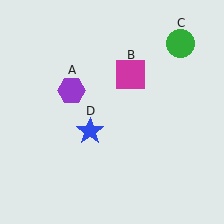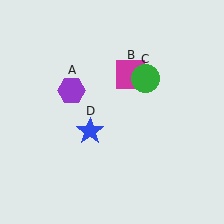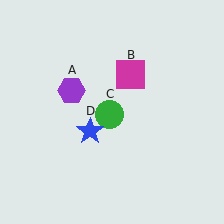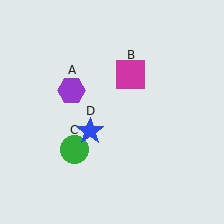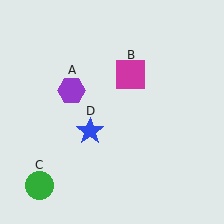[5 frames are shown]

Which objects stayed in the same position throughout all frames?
Purple hexagon (object A) and magenta square (object B) and blue star (object D) remained stationary.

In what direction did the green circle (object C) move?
The green circle (object C) moved down and to the left.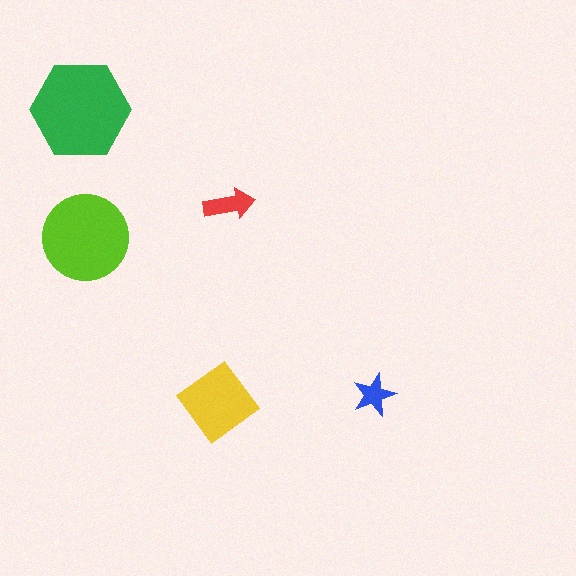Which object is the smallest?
The blue star.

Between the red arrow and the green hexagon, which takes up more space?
The green hexagon.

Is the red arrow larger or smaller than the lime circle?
Smaller.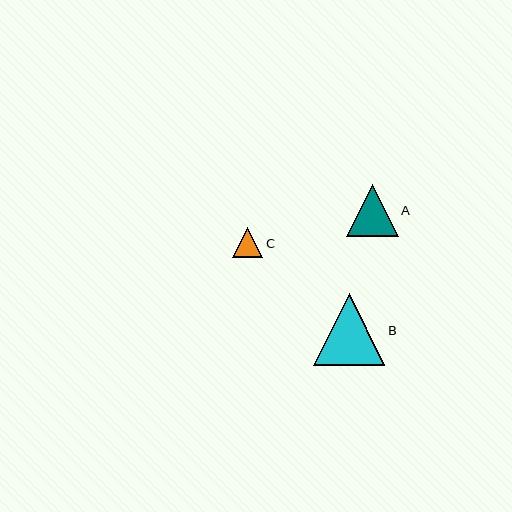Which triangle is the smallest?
Triangle C is the smallest with a size of approximately 30 pixels.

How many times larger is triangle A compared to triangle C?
Triangle A is approximately 1.7 times the size of triangle C.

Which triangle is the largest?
Triangle B is the largest with a size of approximately 71 pixels.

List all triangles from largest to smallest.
From largest to smallest: B, A, C.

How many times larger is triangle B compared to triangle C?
Triangle B is approximately 2.4 times the size of triangle C.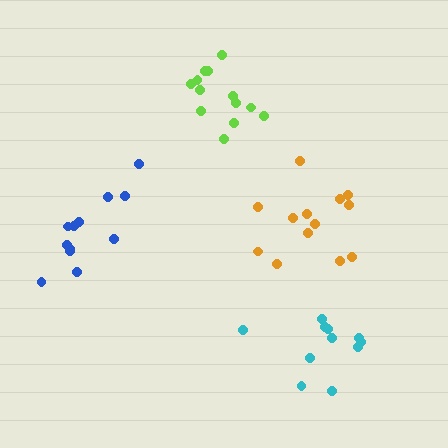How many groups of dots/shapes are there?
There are 4 groups.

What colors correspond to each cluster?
The clusters are colored: orange, lime, cyan, blue.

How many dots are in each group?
Group 1: 13 dots, Group 2: 13 dots, Group 3: 11 dots, Group 4: 12 dots (49 total).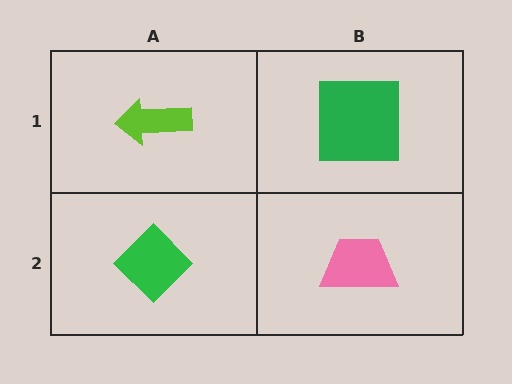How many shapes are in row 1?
2 shapes.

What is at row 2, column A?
A green diamond.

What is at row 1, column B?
A green square.